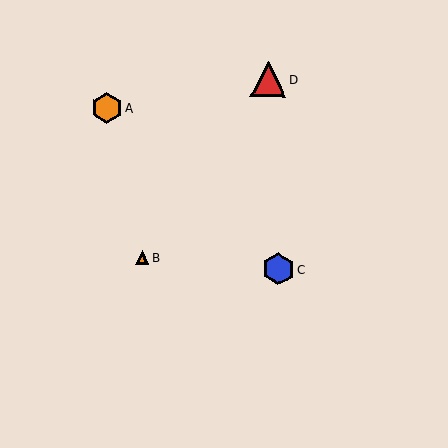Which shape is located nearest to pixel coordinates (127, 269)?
The orange triangle (labeled B) at (142, 257) is nearest to that location.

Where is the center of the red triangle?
The center of the red triangle is at (268, 79).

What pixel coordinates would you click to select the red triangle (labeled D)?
Click at (268, 79) to select the red triangle D.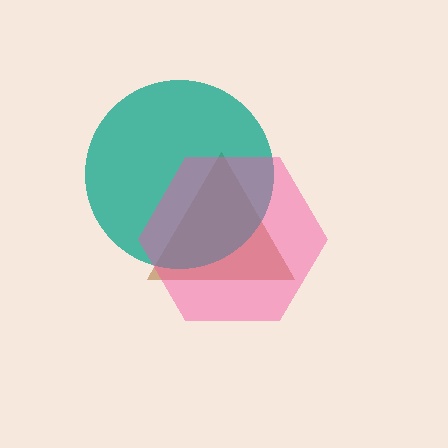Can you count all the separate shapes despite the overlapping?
Yes, there are 3 separate shapes.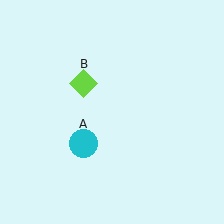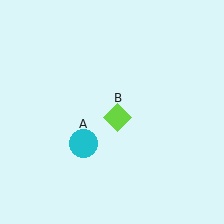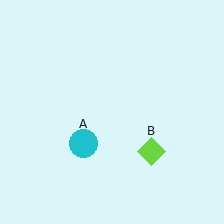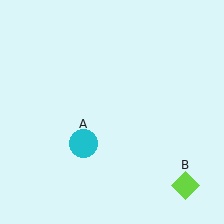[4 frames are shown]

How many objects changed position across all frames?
1 object changed position: lime diamond (object B).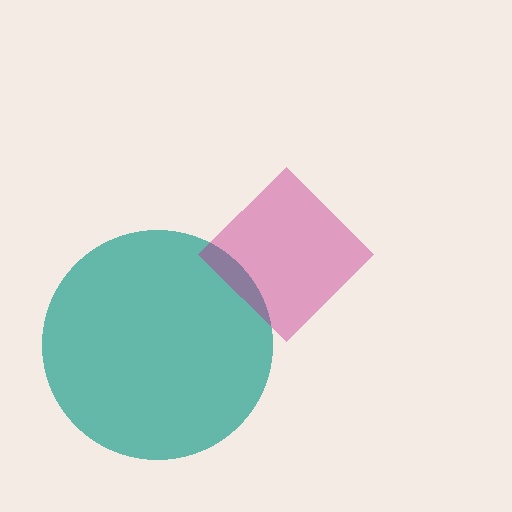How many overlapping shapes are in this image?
There are 2 overlapping shapes in the image.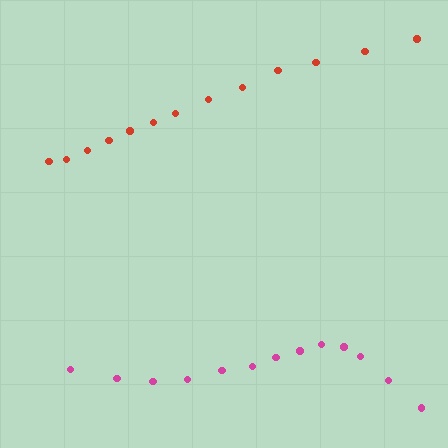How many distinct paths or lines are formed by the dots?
There are 2 distinct paths.